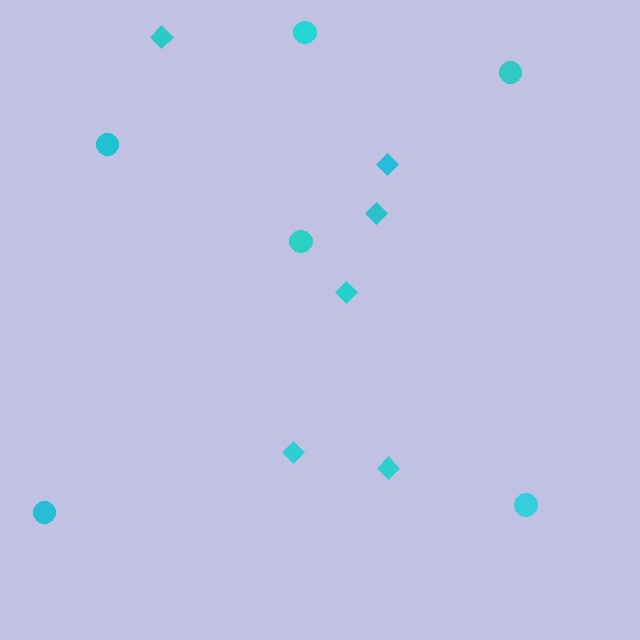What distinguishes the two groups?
There are 2 groups: one group of circles (6) and one group of diamonds (6).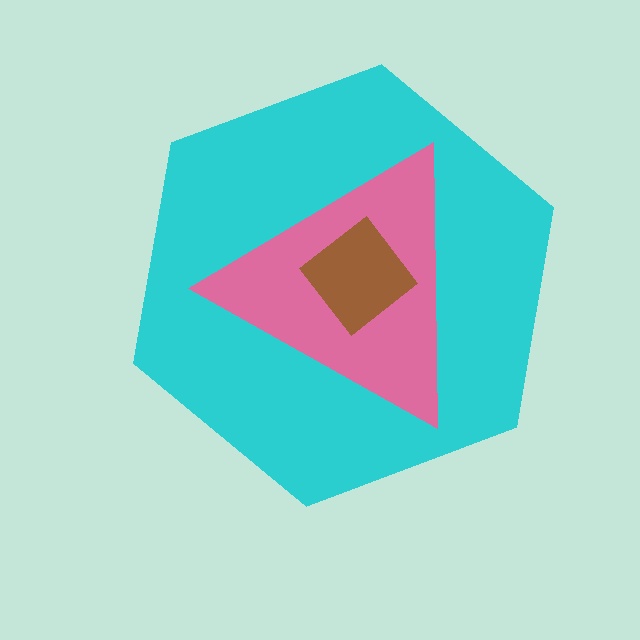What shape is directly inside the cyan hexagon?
The pink triangle.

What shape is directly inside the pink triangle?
The brown diamond.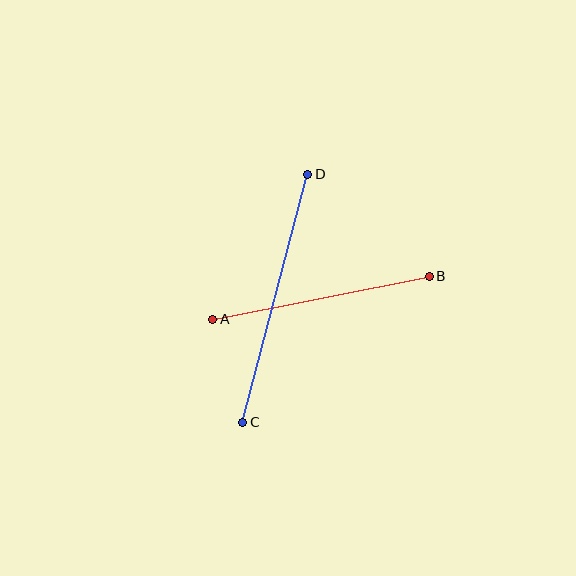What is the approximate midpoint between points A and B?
The midpoint is at approximately (321, 298) pixels.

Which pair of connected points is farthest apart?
Points C and D are farthest apart.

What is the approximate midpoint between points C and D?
The midpoint is at approximately (275, 298) pixels.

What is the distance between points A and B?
The distance is approximately 221 pixels.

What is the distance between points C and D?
The distance is approximately 257 pixels.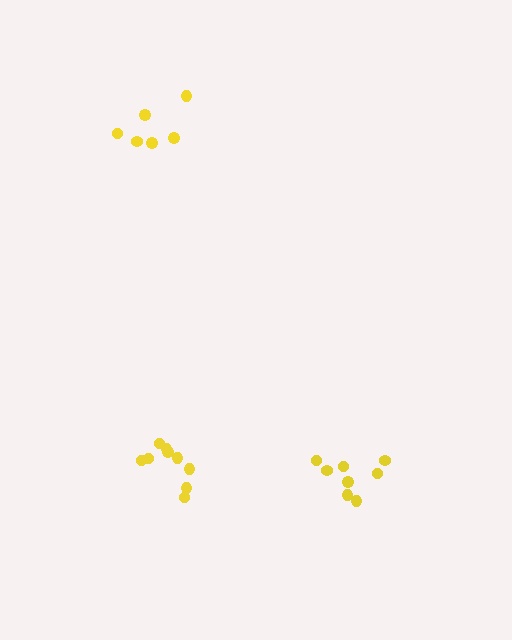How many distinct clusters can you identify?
There are 3 distinct clusters.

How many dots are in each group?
Group 1: 9 dots, Group 2: 6 dots, Group 3: 8 dots (23 total).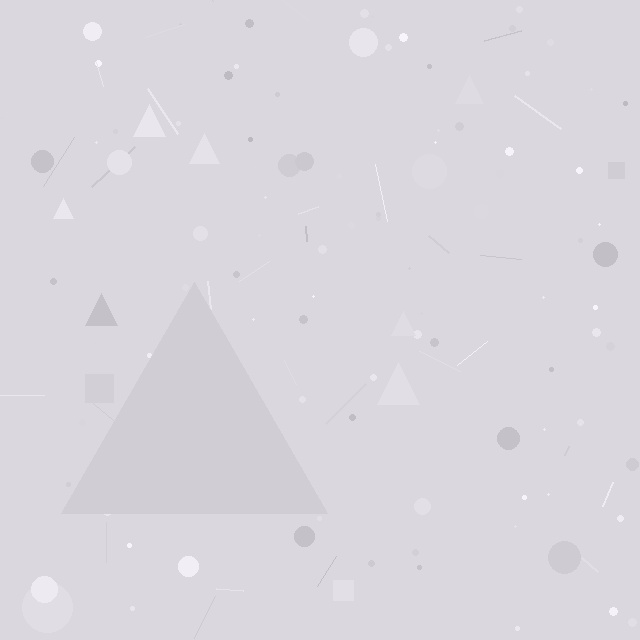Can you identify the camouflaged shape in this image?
The camouflaged shape is a triangle.